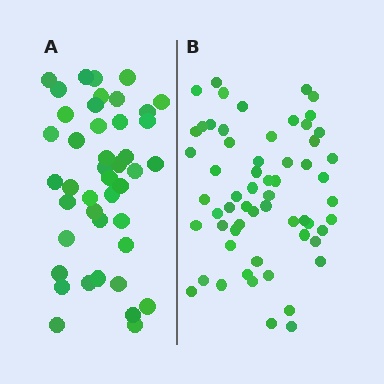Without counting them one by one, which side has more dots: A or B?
Region B (the right region) has more dots.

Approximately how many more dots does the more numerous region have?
Region B has approximately 15 more dots than region A.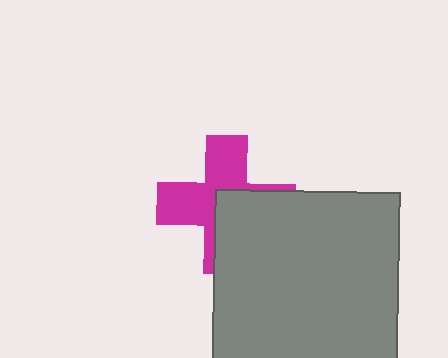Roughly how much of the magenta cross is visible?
About half of it is visible (roughly 55%).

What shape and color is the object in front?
The object in front is a gray square.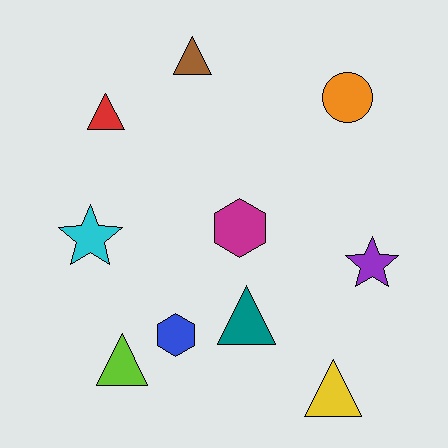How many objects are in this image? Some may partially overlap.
There are 10 objects.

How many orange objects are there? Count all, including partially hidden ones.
There is 1 orange object.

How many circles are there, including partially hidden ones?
There is 1 circle.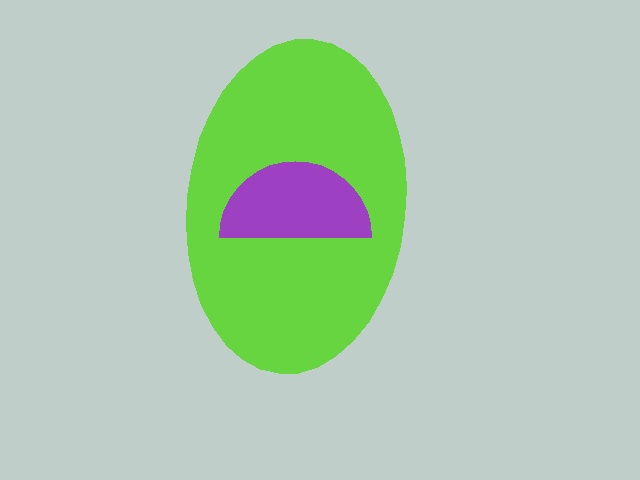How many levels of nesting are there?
2.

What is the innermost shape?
The purple semicircle.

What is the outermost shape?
The lime ellipse.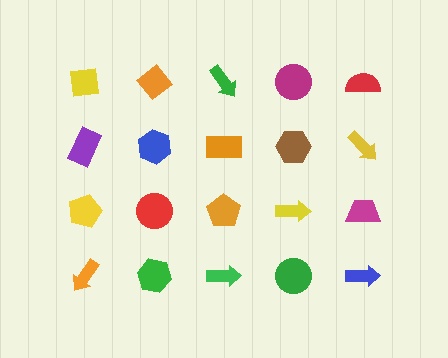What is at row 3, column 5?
A magenta trapezoid.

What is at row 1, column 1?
A yellow square.